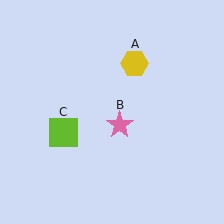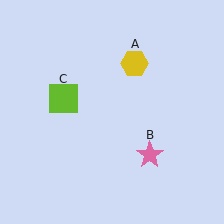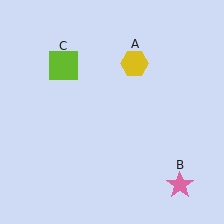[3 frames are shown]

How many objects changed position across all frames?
2 objects changed position: pink star (object B), lime square (object C).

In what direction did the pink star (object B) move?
The pink star (object B) moved down and to the right.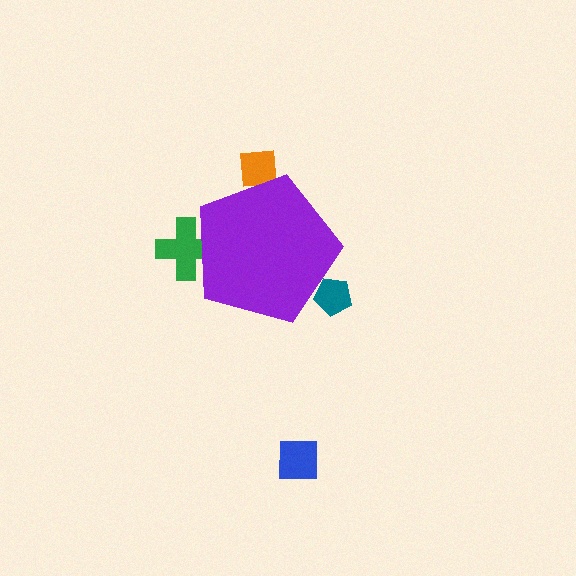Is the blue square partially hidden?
No, the blue square is fully visible.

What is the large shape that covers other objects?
A purple pentagon.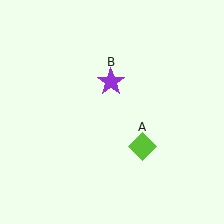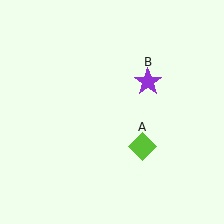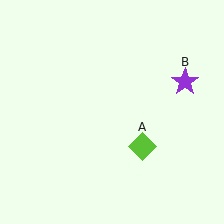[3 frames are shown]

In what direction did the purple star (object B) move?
The purple star (object B) moved right.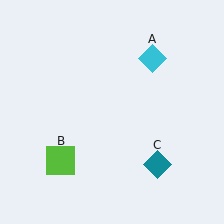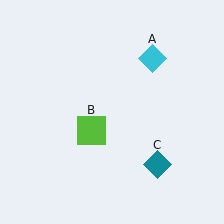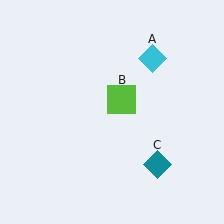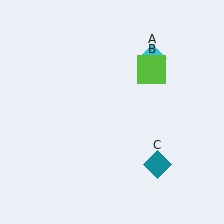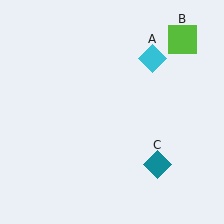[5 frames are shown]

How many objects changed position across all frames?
1 object changed position: lime square (object B).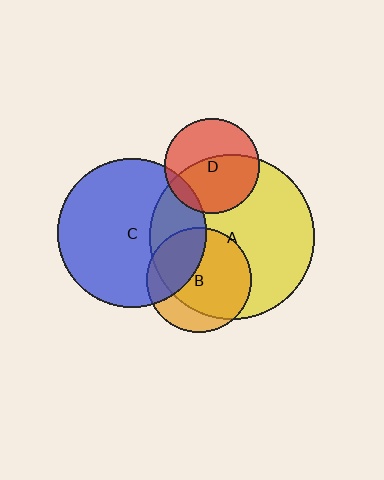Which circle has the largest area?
Circle A (yellow).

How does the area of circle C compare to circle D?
Approximately 2.5 times.